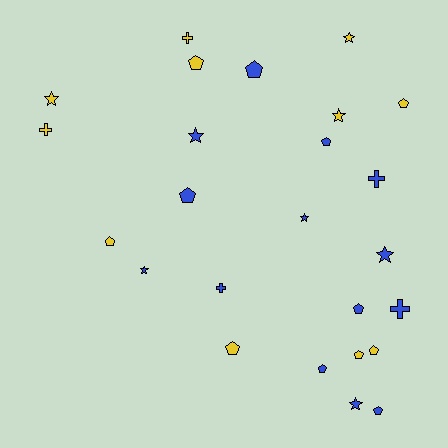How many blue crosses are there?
There are 3 blue crosses.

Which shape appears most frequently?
Pentagon, with 12 objects.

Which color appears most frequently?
Blue, with 14 objects.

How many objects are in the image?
There are 25 objects.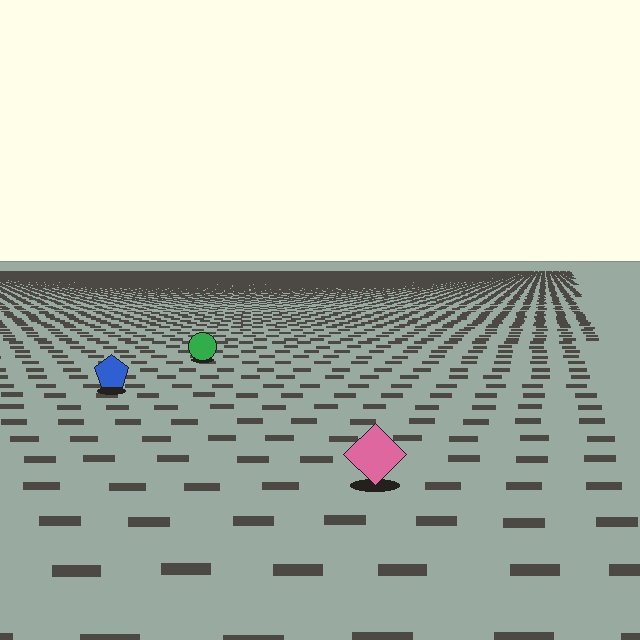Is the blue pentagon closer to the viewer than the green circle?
Yes. The blue pentagon is closer — you can tell from the texture gradient: the ground texture is coarser near it.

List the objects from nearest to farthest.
From nearest to farthest: the pink diamond, the blue pentagon, the green circle.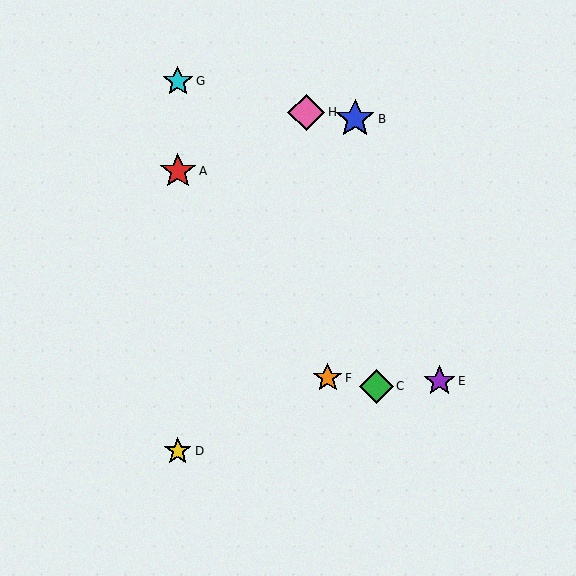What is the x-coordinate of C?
Object C is at x≈376.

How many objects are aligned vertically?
3 objects (A, D, G) are aligned vertically.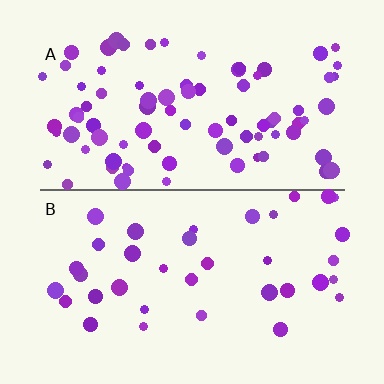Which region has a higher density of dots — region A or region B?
A (the top).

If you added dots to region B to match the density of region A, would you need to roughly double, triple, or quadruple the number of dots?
Approximately double.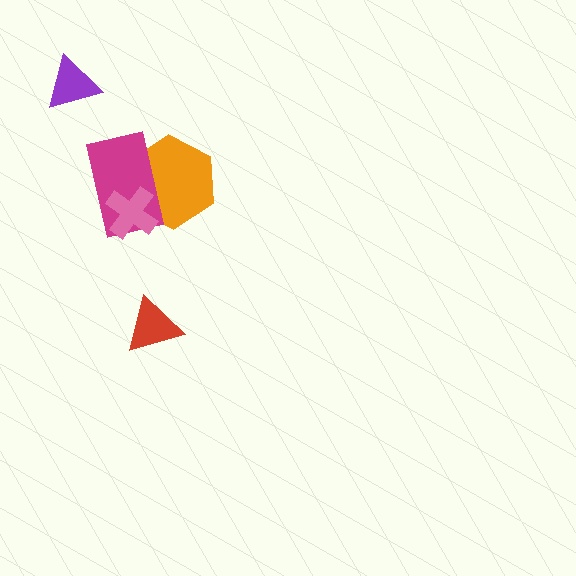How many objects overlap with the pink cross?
2 objects overlap with the pink cross.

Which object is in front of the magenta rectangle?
The pink cross is in front of the magenta rectangle.